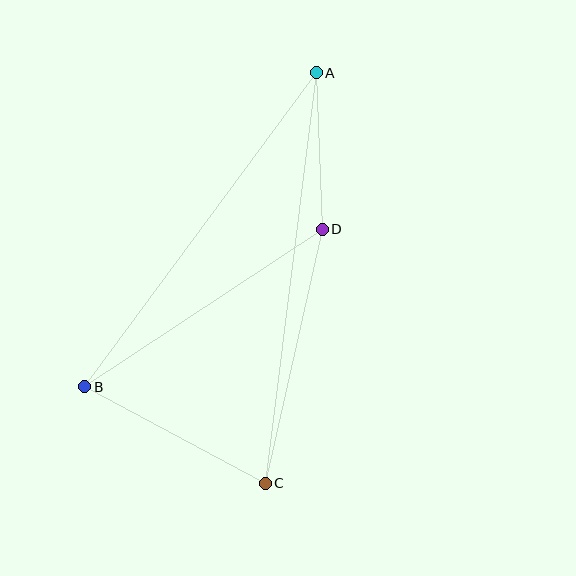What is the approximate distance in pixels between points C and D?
The distance between C and D is approximately 260 pixels.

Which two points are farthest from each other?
Points A and C are farthest from each other.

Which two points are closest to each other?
Points A and D are closest to each other.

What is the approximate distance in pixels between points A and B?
The distance between A and B is approximately 390 pixels.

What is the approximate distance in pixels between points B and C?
The distance between B and C is approximately 205 pixels.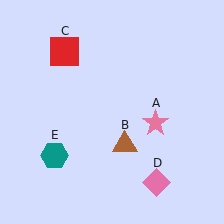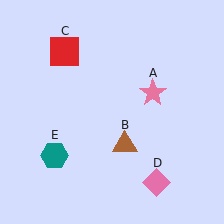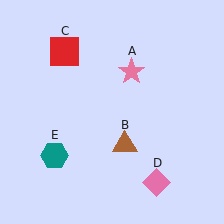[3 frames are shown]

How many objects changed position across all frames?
1 object changed position: pink star (object A).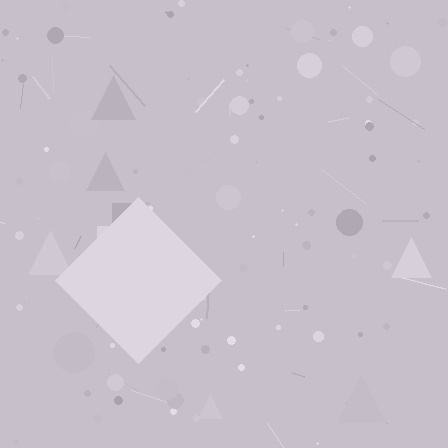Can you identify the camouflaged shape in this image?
The camouflaged shape is a diamond.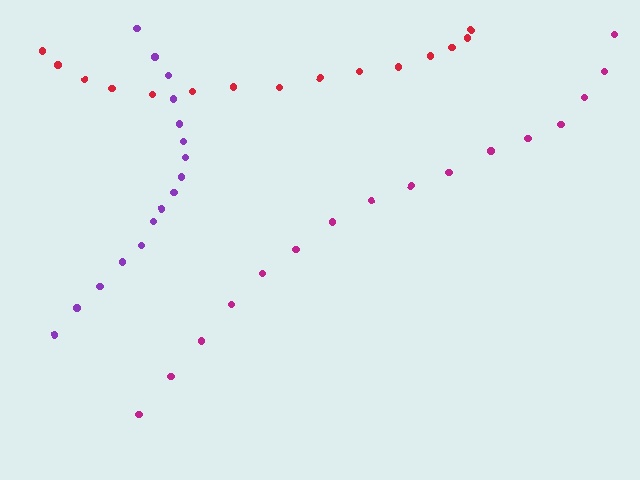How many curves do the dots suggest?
There are 3 distinct paths.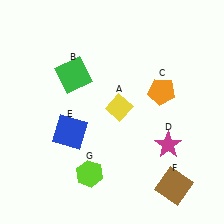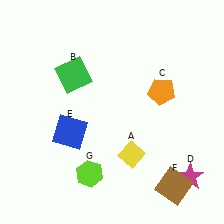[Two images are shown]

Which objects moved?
The objects that moved are: the yellow diamond (A), the magenta star (D).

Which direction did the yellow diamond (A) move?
The yellow diamond (A) moved down.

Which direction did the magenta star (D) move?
The magenta star (D) moved down.